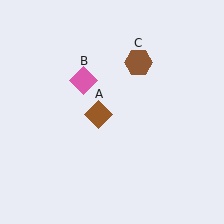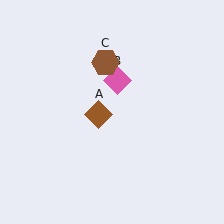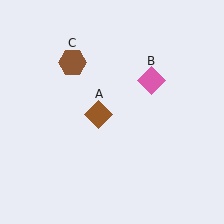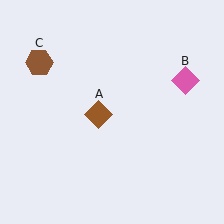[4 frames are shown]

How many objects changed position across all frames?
2 objects changed position: pink diamond (object B), brown hexagon (object C).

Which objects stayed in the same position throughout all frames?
Brown diamond (object A) remained stationary.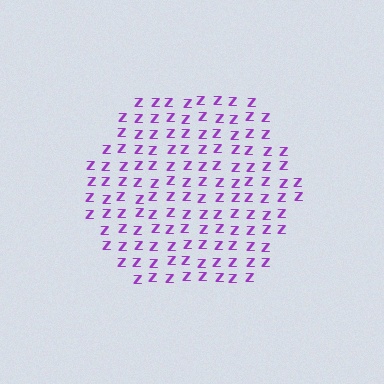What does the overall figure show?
The overall figure shows a hexagon.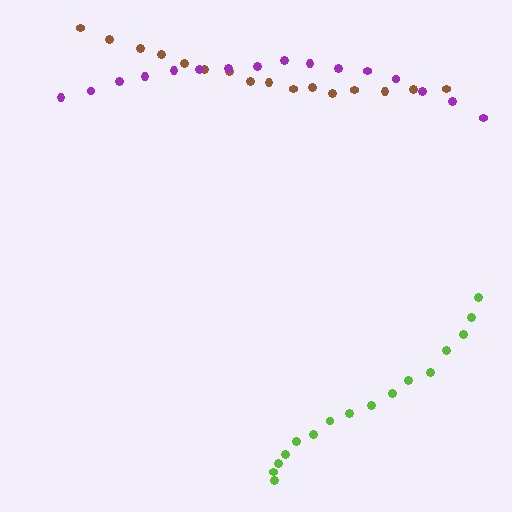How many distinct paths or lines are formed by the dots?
There are 3 distinct paths.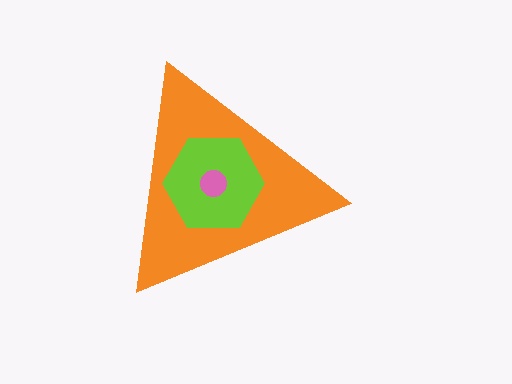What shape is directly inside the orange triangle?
The lime hexagon.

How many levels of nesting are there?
3.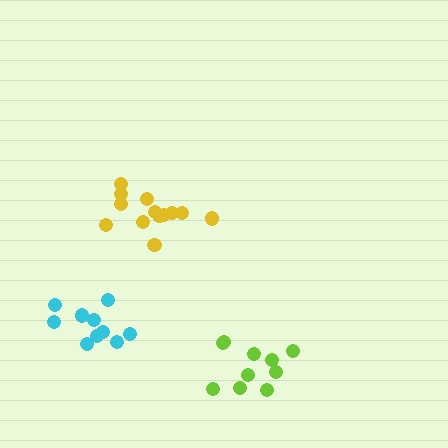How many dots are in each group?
Group 1: 10 dots, Group 2: 10 dots, Group 3: 13 dots (33 total).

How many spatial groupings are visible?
There are 3 spatial groupings.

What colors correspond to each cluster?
The clusters are colored: lime, cyan, yellow.